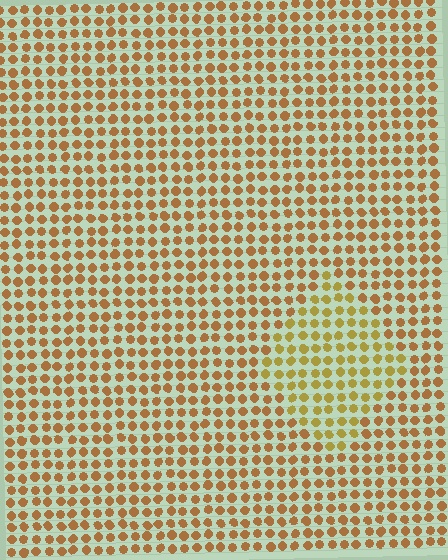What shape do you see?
I see a diamond.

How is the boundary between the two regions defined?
The boundary is defined purely by a slight shift in hue (about 24 degrees). Spacing, size, and orientation are identical on both sides.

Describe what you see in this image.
The image is filled with small brown elements in a uniform arrangement. A diamond-shaped region is visible where the elements are tinted to a slightly different hue, forming a subtle color boundary.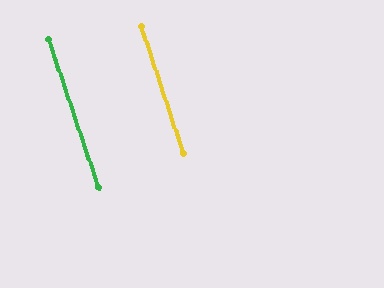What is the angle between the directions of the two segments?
Approximately 0 degrees.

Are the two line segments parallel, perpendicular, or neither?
Parallel — their directions differ by only 0.2°.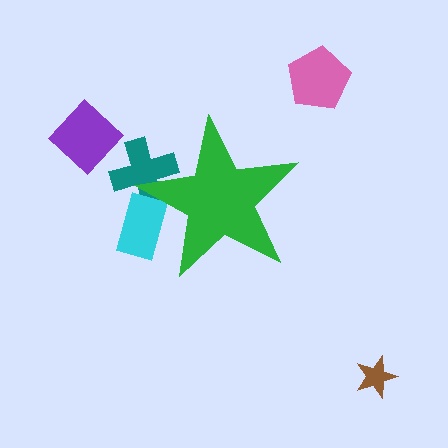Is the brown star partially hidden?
No, the brown star is fully visible.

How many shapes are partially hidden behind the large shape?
2 shapes are partially hidden.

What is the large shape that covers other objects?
A green star.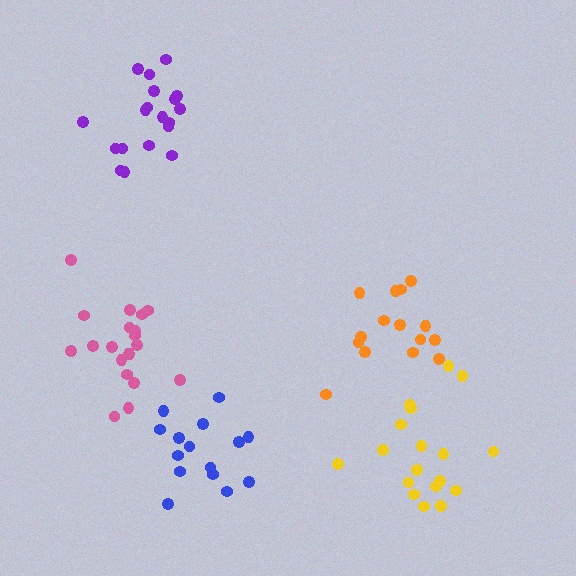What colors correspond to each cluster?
The clusters are colored: blue, orange, pink, yellow, purple.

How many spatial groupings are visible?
There are 5 spatial groupings.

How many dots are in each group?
Group 1: 15 dots, Group 2: 15 dots, Group 3: 20 dots, Group 4: 18 dots, Group 5: 19 dots (87 total).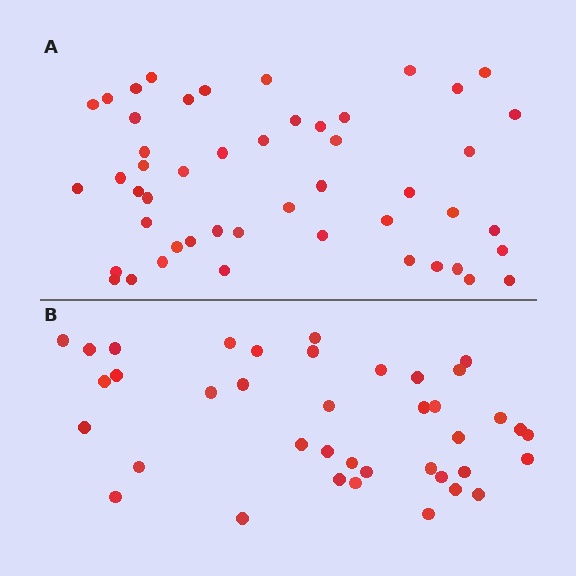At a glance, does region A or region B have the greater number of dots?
Region A (the top region) has more dots.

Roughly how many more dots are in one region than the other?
Region A has roughly 10 or so more dots than region B.